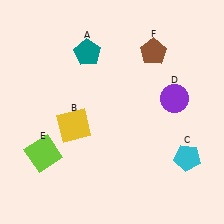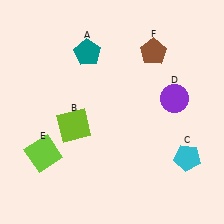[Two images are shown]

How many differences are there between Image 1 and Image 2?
There is 1 difference between the two images.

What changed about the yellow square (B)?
In Image 1, B is yellow. In Image 2, it changed to lime.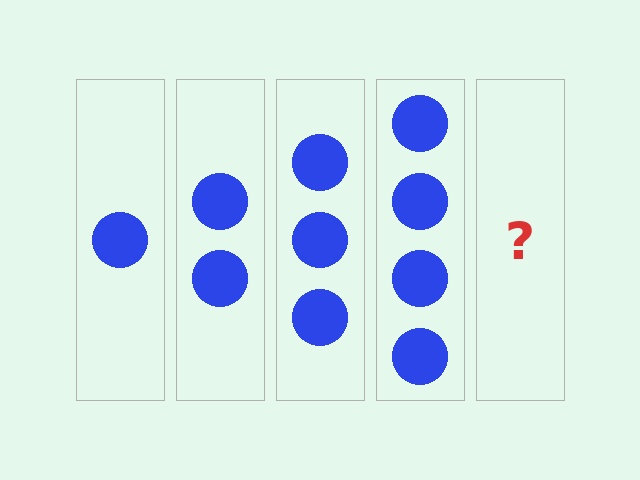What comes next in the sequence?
The next element should be 5 circles.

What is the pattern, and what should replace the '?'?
The pattern is that each step adds one more circle. The '?' should be 5 circles.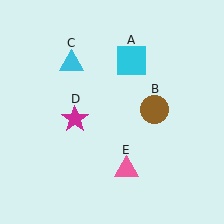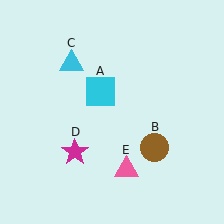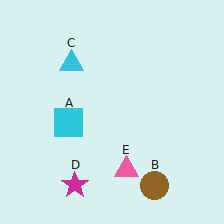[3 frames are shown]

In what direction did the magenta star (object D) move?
The magenta star (object D) moved down.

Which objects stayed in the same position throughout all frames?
Cyan triangle (object C) and pink triangle (object E) remained stationary.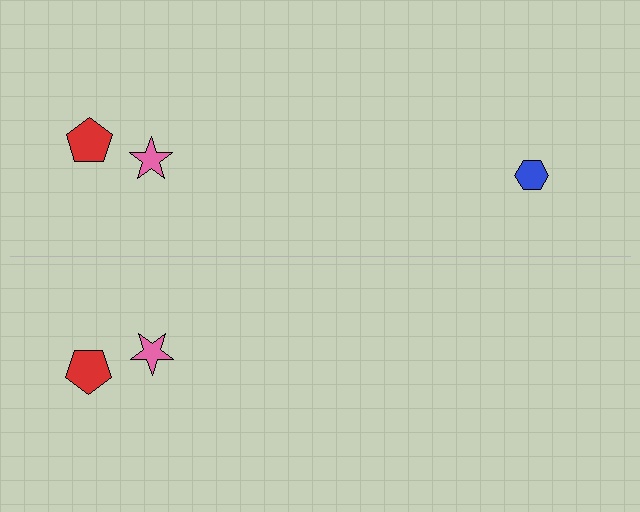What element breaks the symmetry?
A blue hexagon is missing from the bottom side.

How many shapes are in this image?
There are 5 shapes in this image.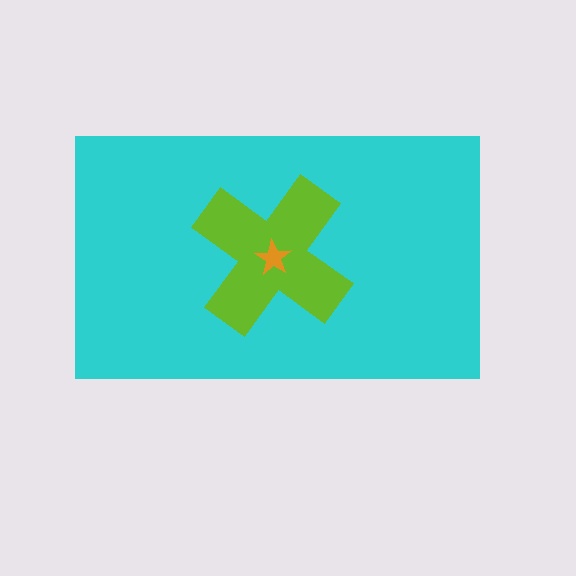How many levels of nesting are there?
3.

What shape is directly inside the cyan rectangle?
The lime cross.